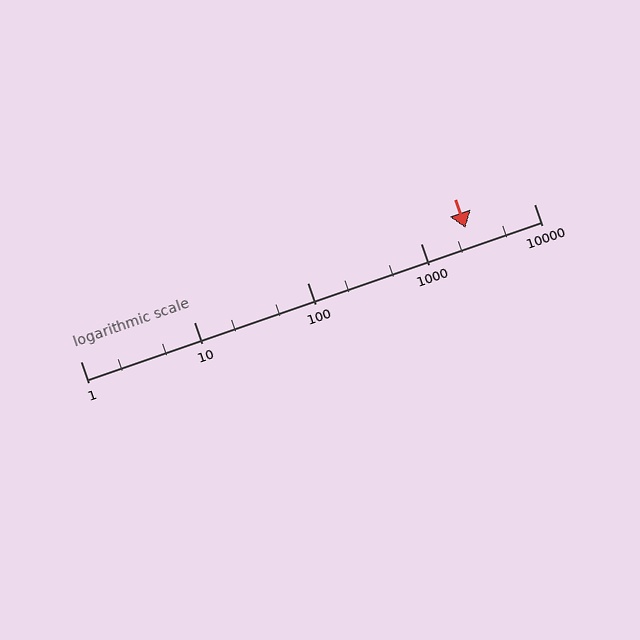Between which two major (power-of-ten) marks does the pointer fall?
The pointer is between 1000 and 10000.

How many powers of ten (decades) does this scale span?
The scale spans 4 decades, from 1 to 10000.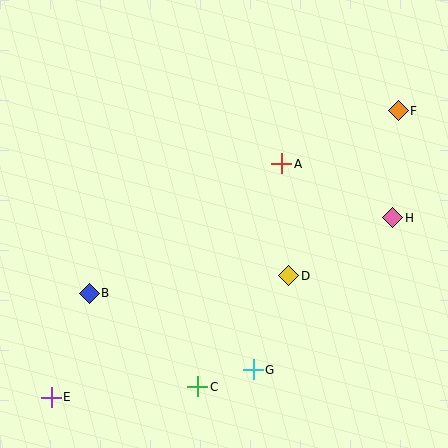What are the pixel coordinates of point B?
Point B is at (89, 293).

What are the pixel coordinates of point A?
Point A is at (282, 164).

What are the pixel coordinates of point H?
Point H is at (393, 218).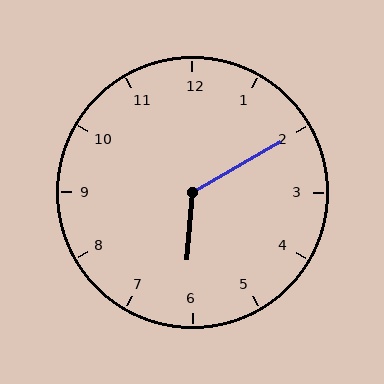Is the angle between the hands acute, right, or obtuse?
It is obtuse.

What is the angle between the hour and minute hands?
Approximately 125 degrees.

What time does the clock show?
6:10.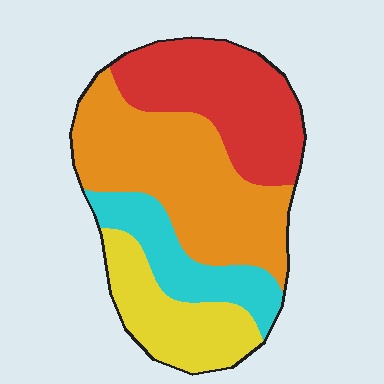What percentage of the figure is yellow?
Yellow takes up about one fifth (1/5) of the figure.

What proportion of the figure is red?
Red takes up about one quarter (1/4) of the figure.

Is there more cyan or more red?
Red.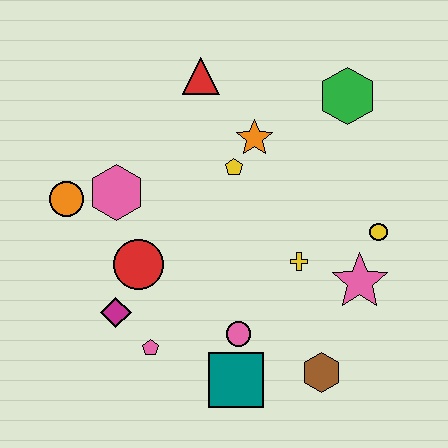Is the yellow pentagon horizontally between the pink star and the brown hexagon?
No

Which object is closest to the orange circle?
The pink hexagon is closest to the orange circle.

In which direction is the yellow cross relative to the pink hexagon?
The yellow cross is to the right of the pink hexagon.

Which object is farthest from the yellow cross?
The orange circle is farthest from the yellow cross.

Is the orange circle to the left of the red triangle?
Yes